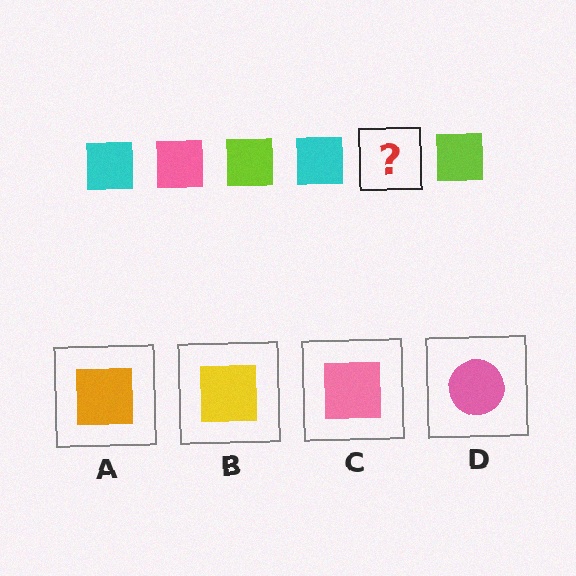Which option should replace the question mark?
Option C.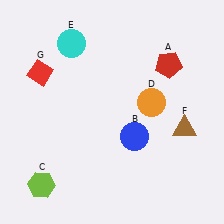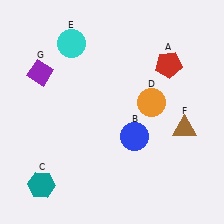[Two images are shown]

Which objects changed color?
C changed from lime to teal. G changed from red to purple.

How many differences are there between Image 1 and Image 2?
There are 2 differences between the two images.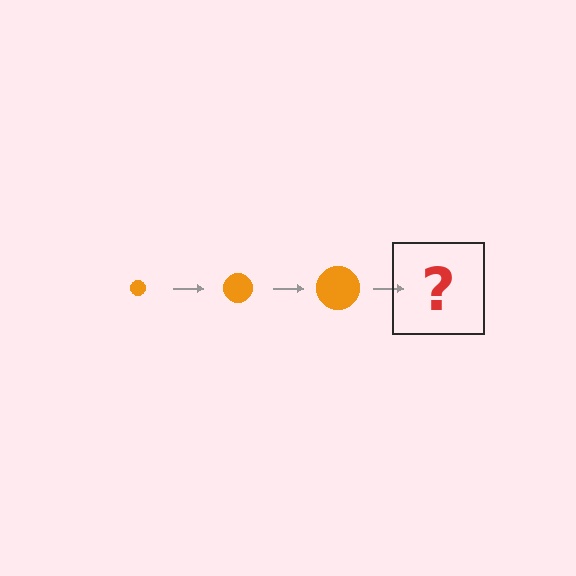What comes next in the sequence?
The next element should be an orange circle, larger than the previous one.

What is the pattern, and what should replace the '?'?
The pattern is that the circle gets progressively larger each step. The '?' should be an orange circle, larger than the previous one.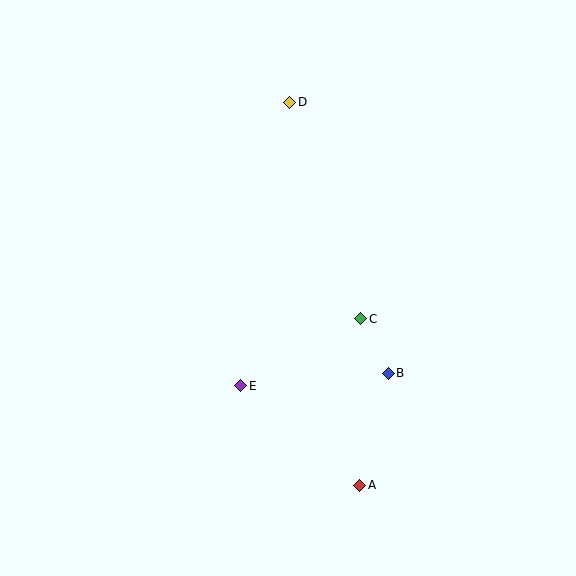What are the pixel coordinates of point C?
Point C is at (361, 318).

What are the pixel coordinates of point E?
Point E is at (241, 386).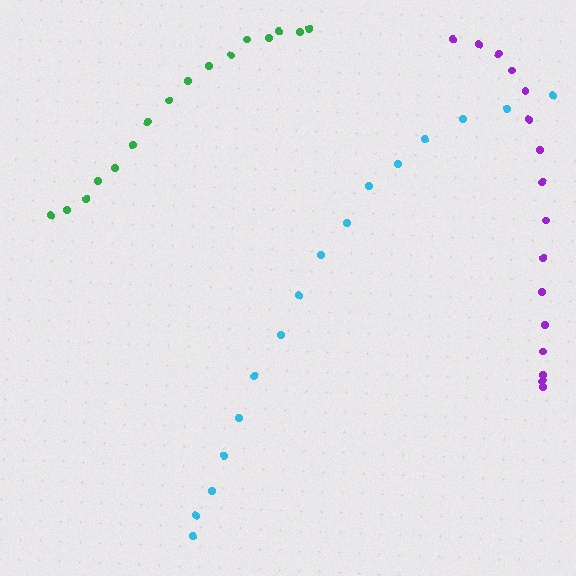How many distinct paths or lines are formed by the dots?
There are 3 distinct paths.